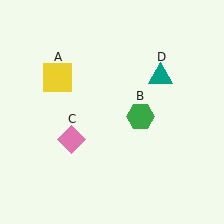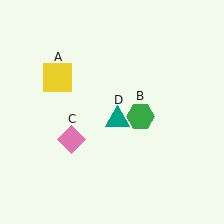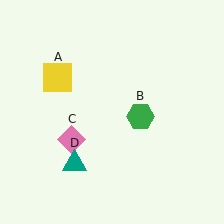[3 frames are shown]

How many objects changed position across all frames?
1 object changed position: teal triangle (object D).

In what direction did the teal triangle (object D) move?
The teal triangle (object D) moved down and to the left.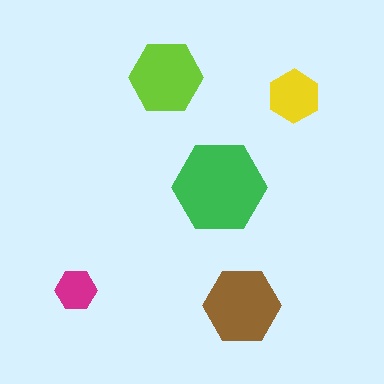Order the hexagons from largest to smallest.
the green one, the brown one, the lime one, the yellow one, the magenta one.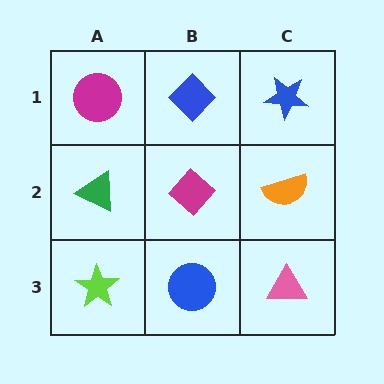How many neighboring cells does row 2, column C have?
3.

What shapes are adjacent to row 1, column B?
A magenta diamond (row 2, column B), a magenta circle (row 1, column A), a blue star (row 1, column C).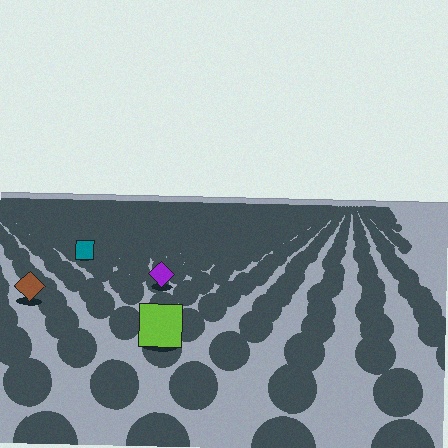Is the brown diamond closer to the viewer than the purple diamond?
Yes. The brown diamond is closer — you can tell from the texture gradient: the ground texture is coarser near it.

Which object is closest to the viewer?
The lime square is closest. The texture marks near it are larger and more spread out.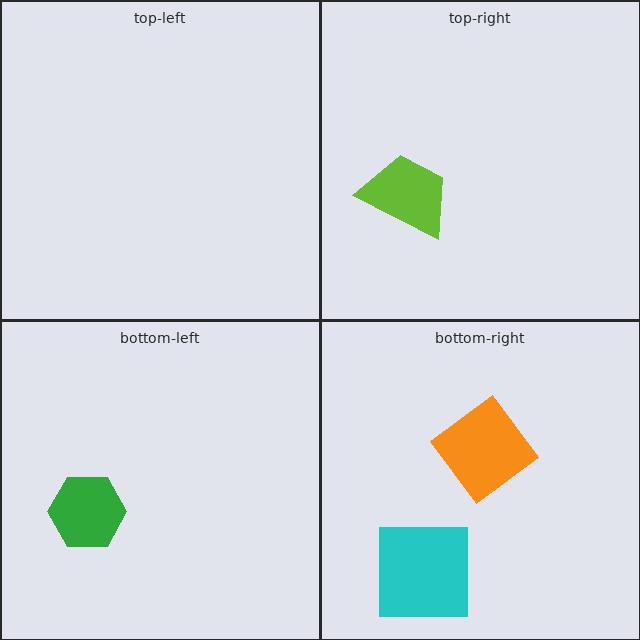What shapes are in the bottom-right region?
The orange diamond, the cyan square.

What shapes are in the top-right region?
The lime trapezoid.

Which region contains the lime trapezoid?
The top-right region.